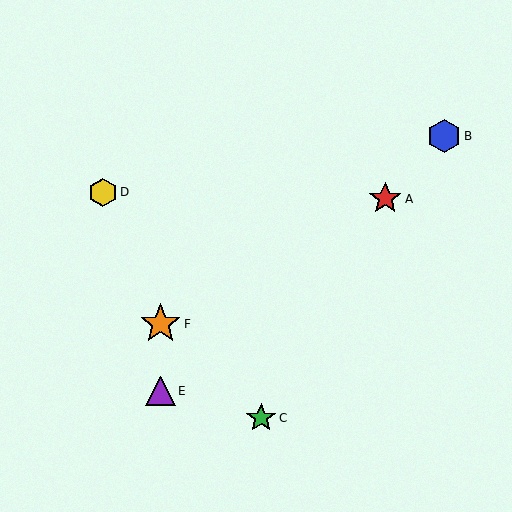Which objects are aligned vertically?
Objects E, F are aligned vertically.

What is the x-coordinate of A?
Object A is at x≈385.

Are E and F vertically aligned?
Yes, both are at x≈160.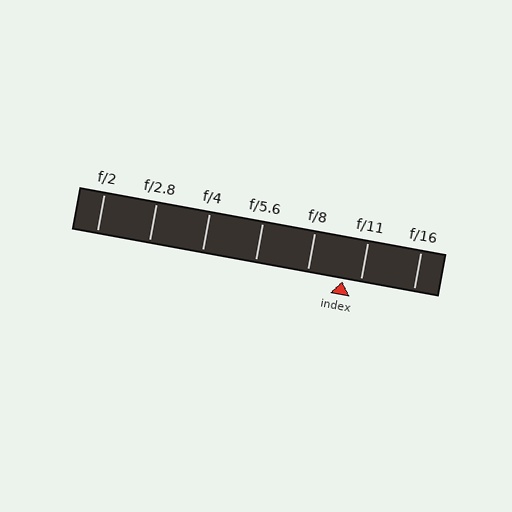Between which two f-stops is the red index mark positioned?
The index mark is between f/8 and f/11.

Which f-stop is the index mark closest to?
The index mark is closest to f/11.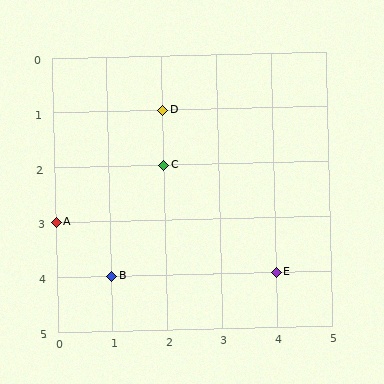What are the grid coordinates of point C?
Point C is at grid coordinates (2, 2).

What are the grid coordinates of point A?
Point A is at grid coordinates (0, 3).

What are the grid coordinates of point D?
Point D is at grid coordinates (2, 1).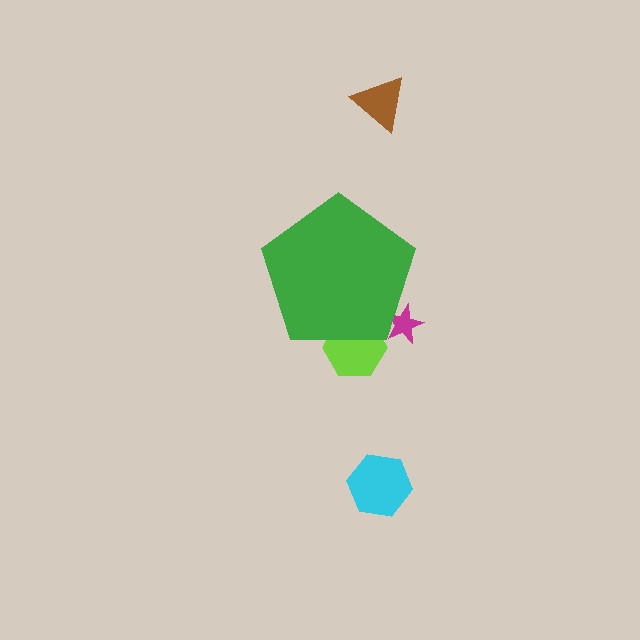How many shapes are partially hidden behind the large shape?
2 shapes are partially hidden.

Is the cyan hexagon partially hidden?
No, the cyan hexagon is fully visible.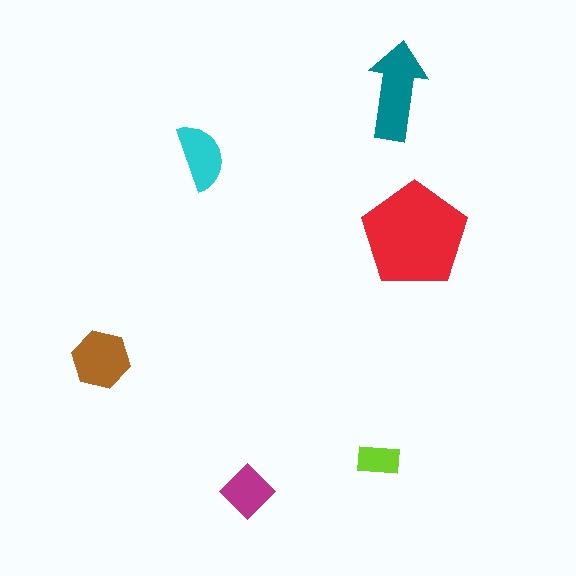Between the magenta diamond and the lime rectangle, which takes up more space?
The magenta diamond.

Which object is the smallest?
The lime rectangle.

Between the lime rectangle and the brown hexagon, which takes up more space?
The brown hexagon.